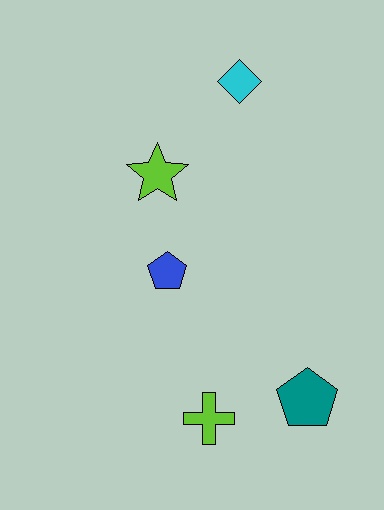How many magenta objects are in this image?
There are no magenta objects.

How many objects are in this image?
There are 5 objects.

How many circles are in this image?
There are no circles.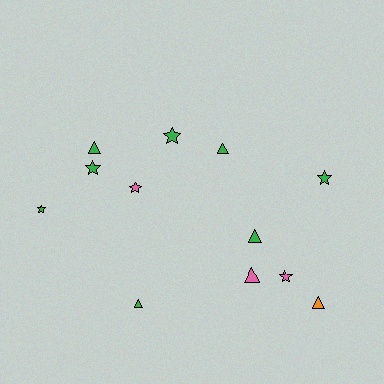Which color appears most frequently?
Green, with 8 objects.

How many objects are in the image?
There are 12 objects.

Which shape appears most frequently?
Triangle, with 6 objects.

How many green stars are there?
There are 4 green stars.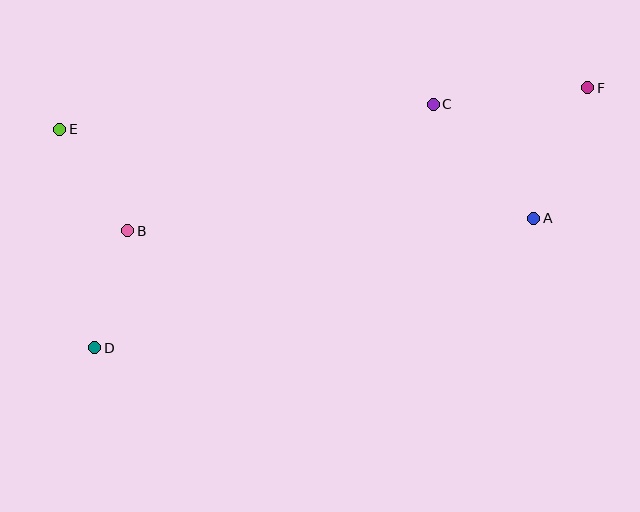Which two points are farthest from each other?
Points D and F are farthest from each other.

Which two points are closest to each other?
Points B and D are closest to each other.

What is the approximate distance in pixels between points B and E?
The distance between B and E is approximately 122 pixels.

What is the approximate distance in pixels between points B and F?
The distance between B and F is approximately 481 pixels.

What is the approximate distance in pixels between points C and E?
The distance between C and E is approximately 375 pixels.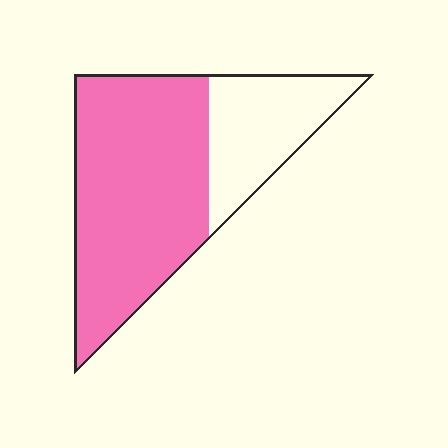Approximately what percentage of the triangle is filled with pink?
Approximately 70%.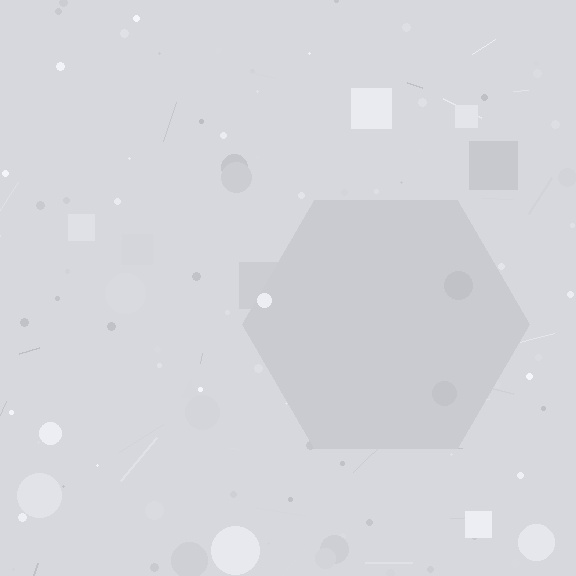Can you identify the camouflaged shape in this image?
The camouflaged shape is a hexagon.